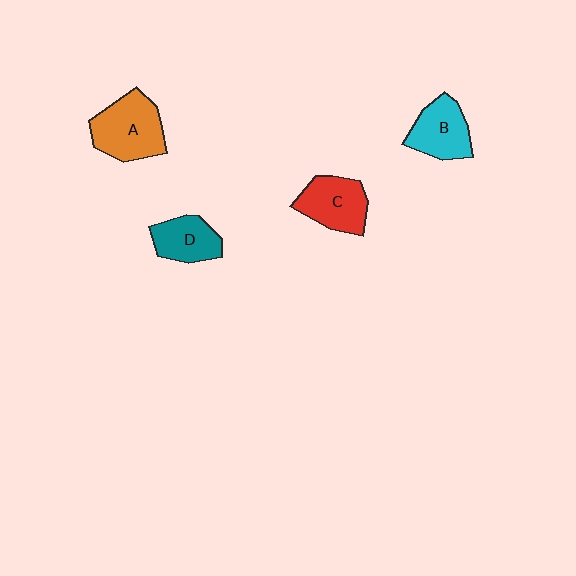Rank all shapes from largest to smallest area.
From largest to smallest: A (orange), C (red), B (cyan), D (teal).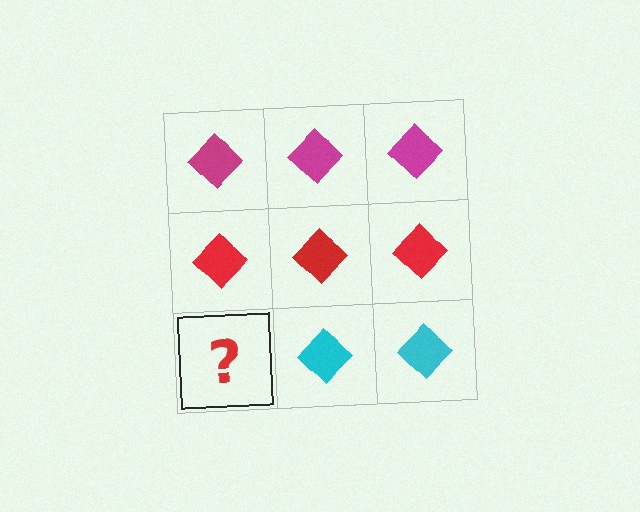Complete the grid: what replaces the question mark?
The question mark should be replaced with a cyan diamond.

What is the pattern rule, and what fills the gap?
The rule is that each row has a consistent color. The gap should be filled with a cyan diamond.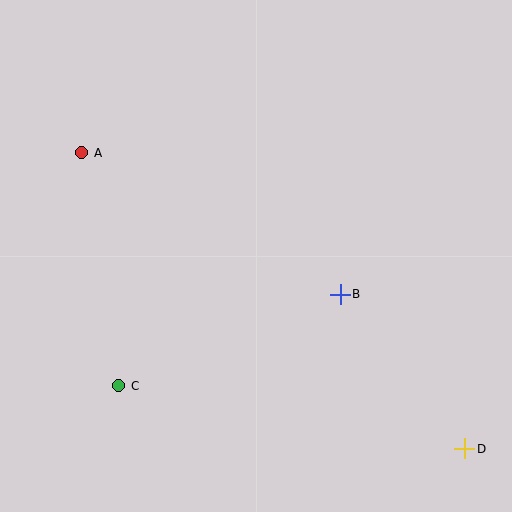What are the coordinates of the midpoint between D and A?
The midpoint between D and A is at (273, 301).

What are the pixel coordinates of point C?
Point C is at (119, 386).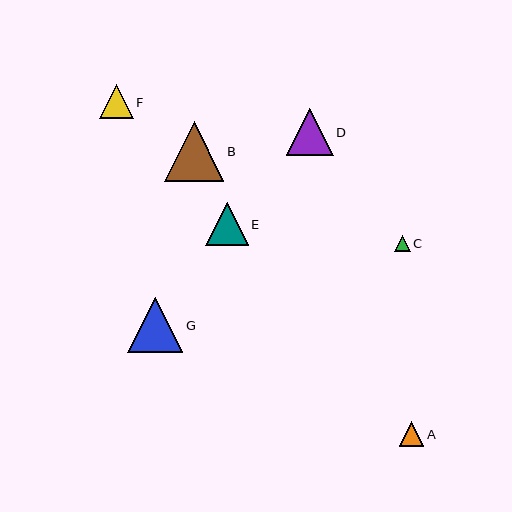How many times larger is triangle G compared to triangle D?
Triangle G is approximately 1.2 times the size of triangle D.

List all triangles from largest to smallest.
From largest to smallest: B, G, D, E, F, A, C.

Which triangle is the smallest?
Triangle C is the smallest with a size of approximately 16 pixels.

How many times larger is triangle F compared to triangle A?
Triangle F is approximately 1.4 times the size of triangle A.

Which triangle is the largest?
Triangle B is the largest with a size of approximately 60 pixels.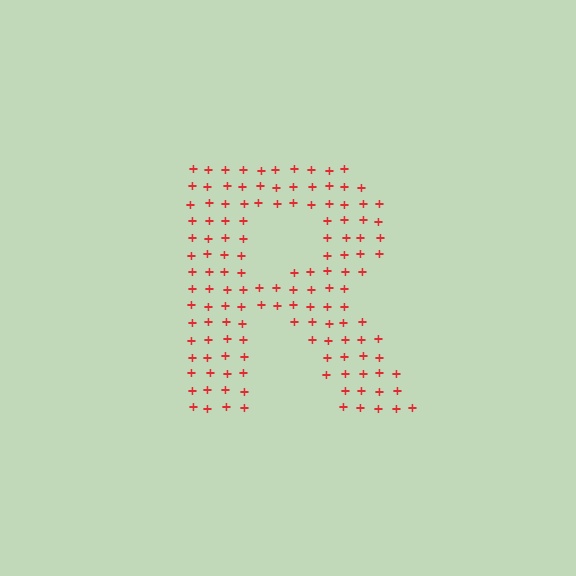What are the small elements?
The small elements are plus signs.